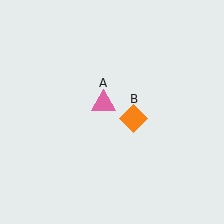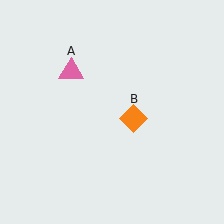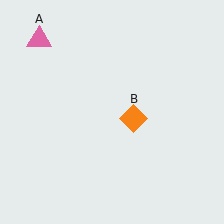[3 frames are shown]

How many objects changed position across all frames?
1 object changed position: pink triangle (object A).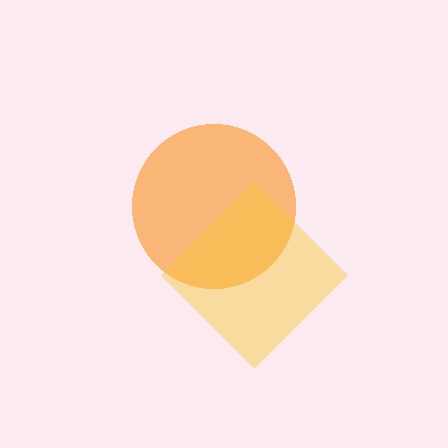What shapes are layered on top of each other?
The layered shapes are: an orange circle, a yellow diamond.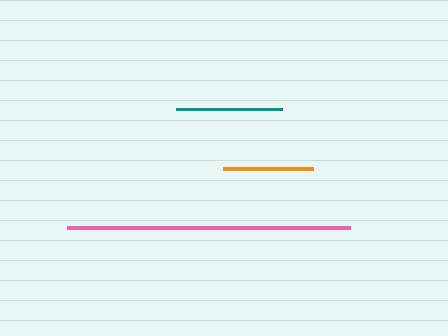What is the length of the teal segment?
The teal segment is approximately 106 pixels long.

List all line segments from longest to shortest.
From longest to shortest: pink, teal, orange.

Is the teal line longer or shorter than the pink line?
The pink line is longer than the teal line.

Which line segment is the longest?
The pink line is the longest at approximately 283 pixels.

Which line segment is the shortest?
The orange line is the shortest at approximately 90 pixels.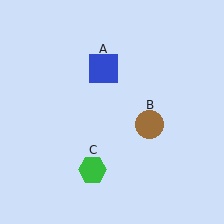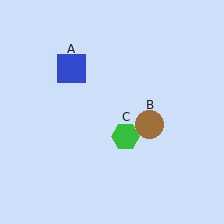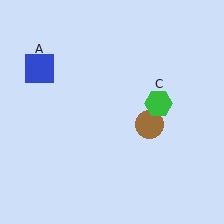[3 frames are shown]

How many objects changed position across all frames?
2 objects changed position: blue square (object A), green hexagon (object C).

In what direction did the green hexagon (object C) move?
The green hexagon (object C) moved up and to the right.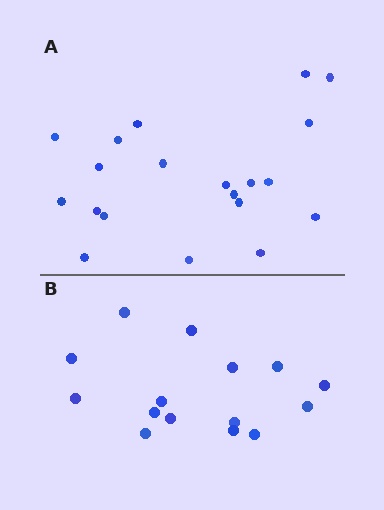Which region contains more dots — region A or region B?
Region A (the top region) has more dots.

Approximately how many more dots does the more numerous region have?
Region A has about 5 more dots than region B.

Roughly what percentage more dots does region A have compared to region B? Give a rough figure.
About 35% more.